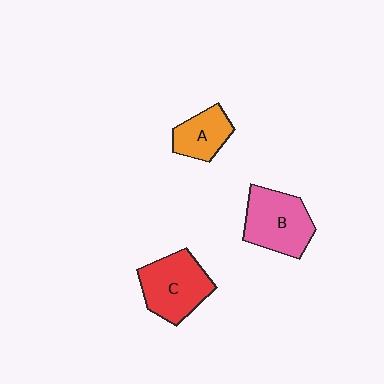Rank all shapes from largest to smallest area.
From largest to smallest: B (pink), C (red), A (orange).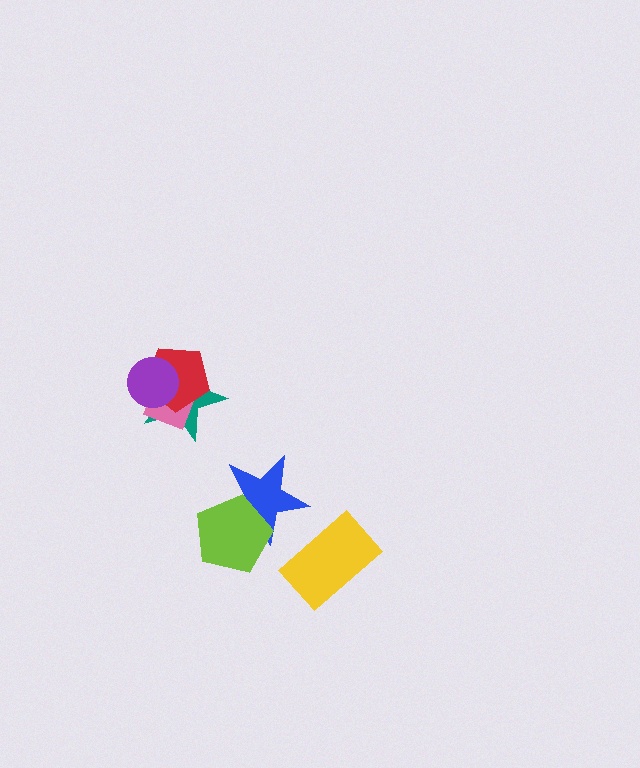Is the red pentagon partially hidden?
Yes, it is partially covered by another shape.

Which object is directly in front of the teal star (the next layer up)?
The pink diamond is directly in front of the teal star.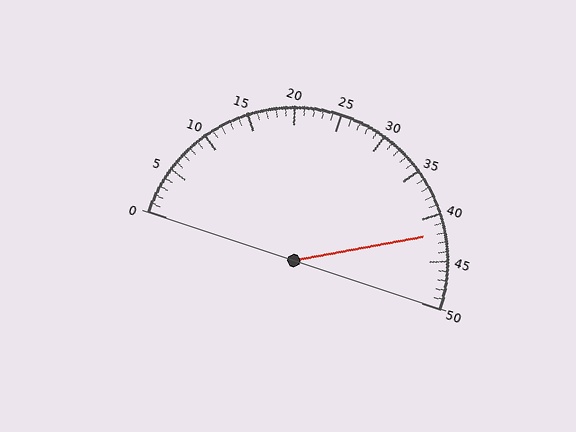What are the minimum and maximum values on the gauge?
The gauge ranges from 0 to 50.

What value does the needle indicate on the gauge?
The needle indicates approximately 42.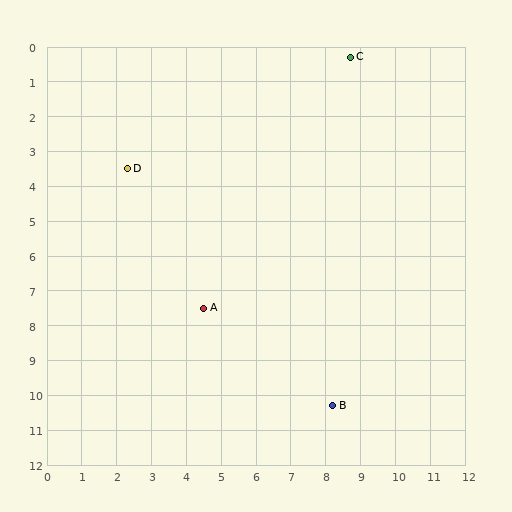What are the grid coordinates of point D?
Point D is at approximately (2.3, 3.5).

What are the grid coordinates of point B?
Point B is at approximately (8.2, 10.3).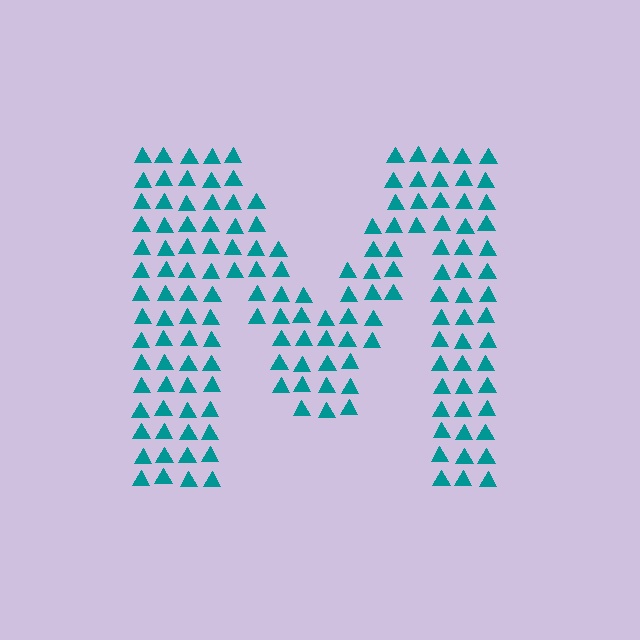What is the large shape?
The large shape is the letter M.